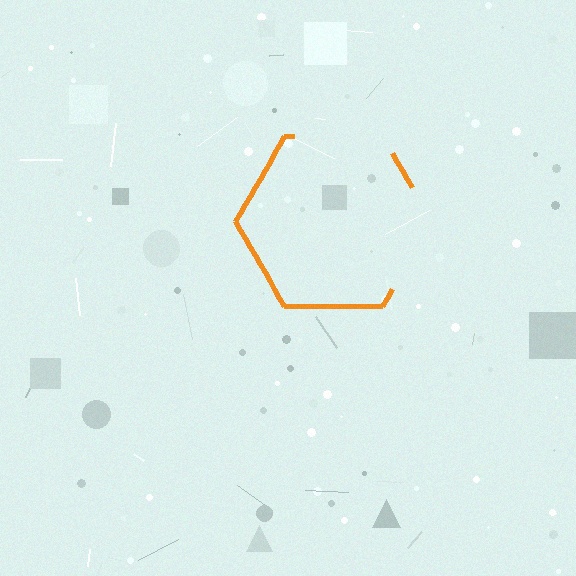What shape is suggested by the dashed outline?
The dashed outline suggests a hexagon.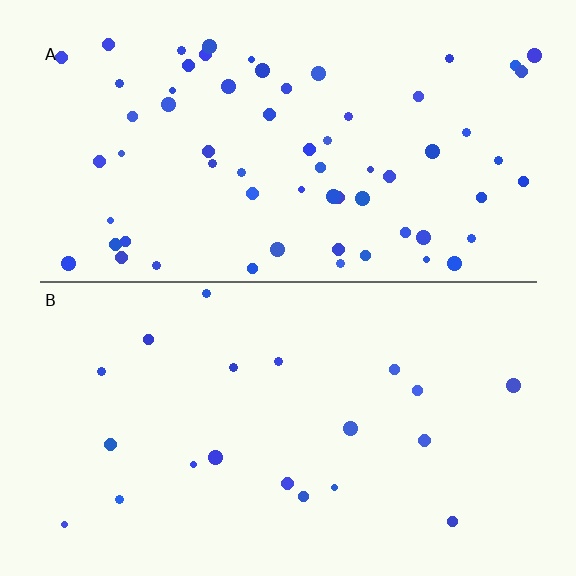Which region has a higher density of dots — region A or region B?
A (the top).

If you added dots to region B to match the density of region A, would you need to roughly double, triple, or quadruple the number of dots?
Approximately triple.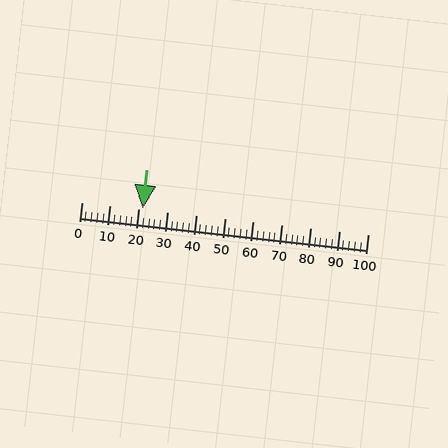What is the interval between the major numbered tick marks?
The major tick marks are spaced 10 units apart.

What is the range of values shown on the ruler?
The ruler shows values from 0 to 100.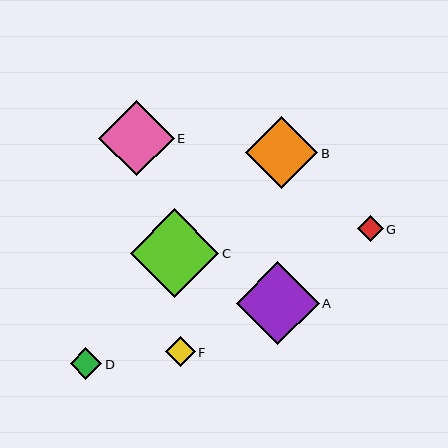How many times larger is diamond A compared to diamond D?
Diamond A is approximately 2.6 times the size of diamond D.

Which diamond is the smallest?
Diamond G is the smallest with a size of approximately 26 pixels.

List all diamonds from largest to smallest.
From largest to smallest: C, A, E, B, D, F, G.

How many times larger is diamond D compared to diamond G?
Diamond D is approximately 1.2 times the size of diamond G.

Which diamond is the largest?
Diamond C is the largest with a size of approximately 88 pixels.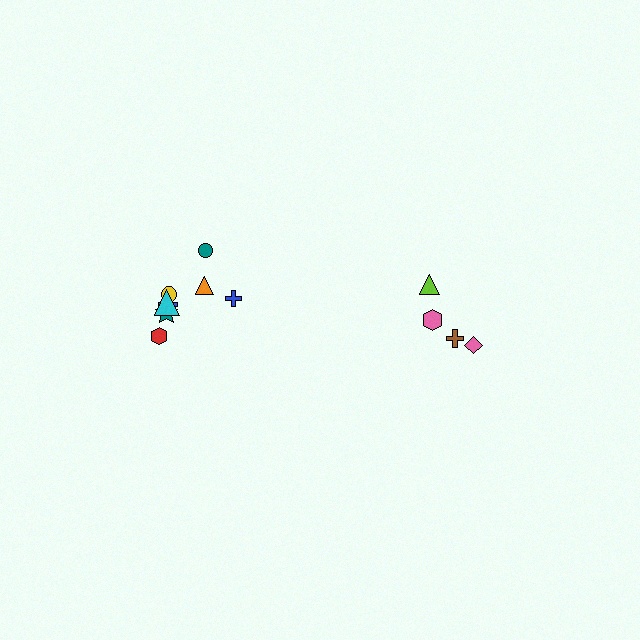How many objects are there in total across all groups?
There are 12 objects.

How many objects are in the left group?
There are 8 objects.